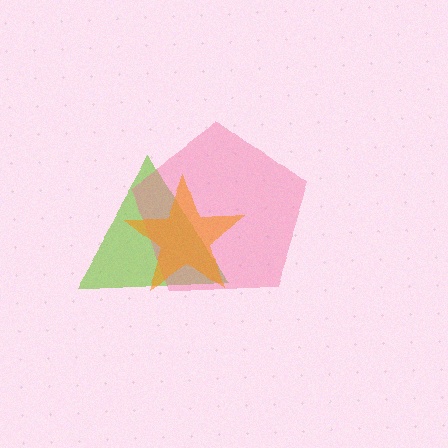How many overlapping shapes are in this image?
There are 3 overlapping shapes in the image.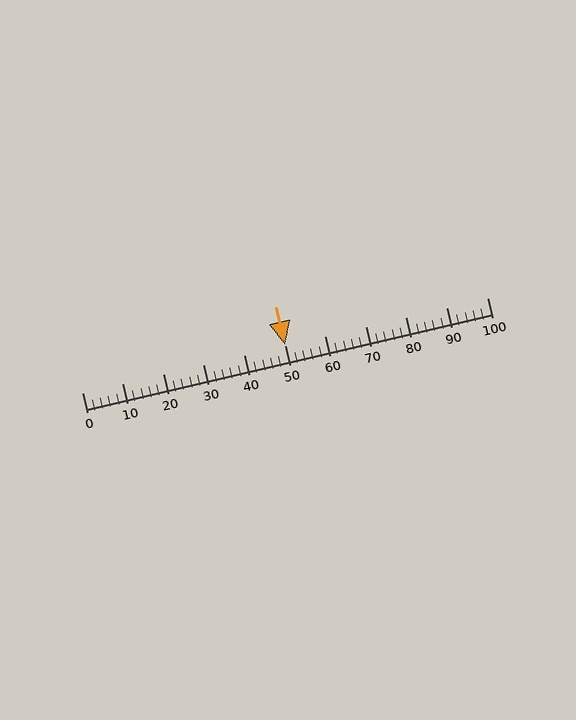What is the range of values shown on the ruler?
The ruler shows values from 0 to 100.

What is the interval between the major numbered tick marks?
The major tick marks are spaced 10 units apart.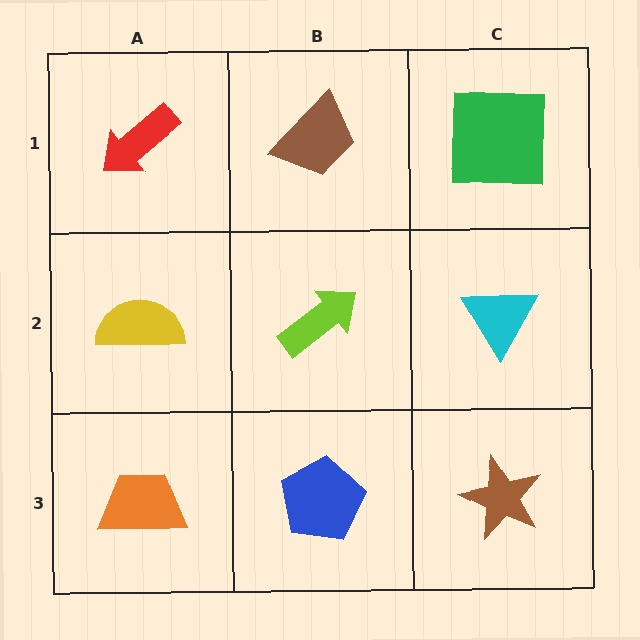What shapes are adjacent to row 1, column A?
A yellow semicircle (row 2, column A), a brown trapezoid (row 1, column B).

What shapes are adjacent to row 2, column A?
A red arrow (row 1, column A), an orange trapezoid (row 3, column A), a lime arrow (row 2, column B).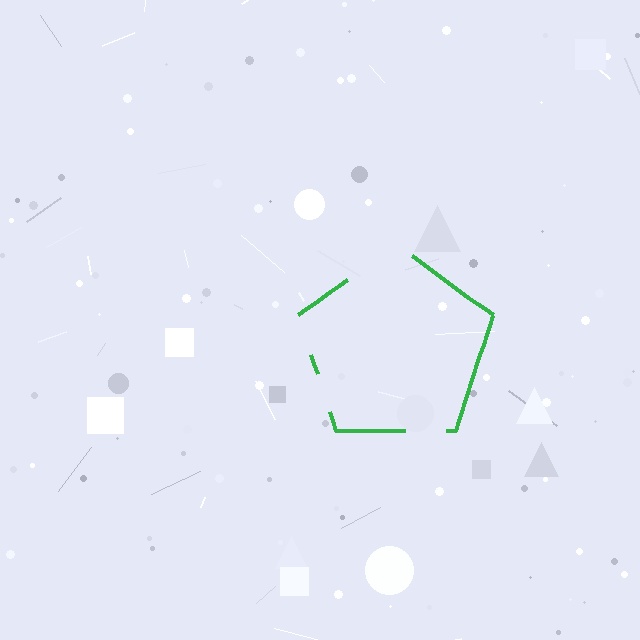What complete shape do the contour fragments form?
The contour fragments form a pentagon.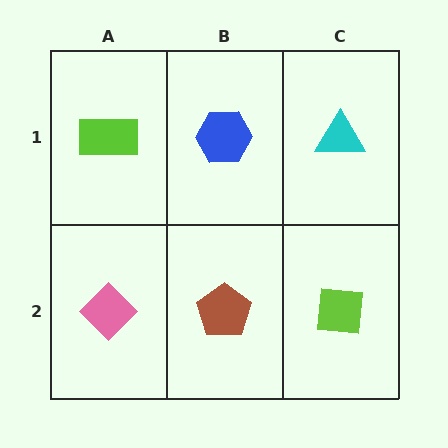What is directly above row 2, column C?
A cyan triangle.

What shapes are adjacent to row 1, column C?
A lime square (row 2, column C), a blue hexagon (row 1, column B).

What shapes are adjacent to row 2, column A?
A lime rectangle (row 1, column A), a brown pentagon (row 2, column B).